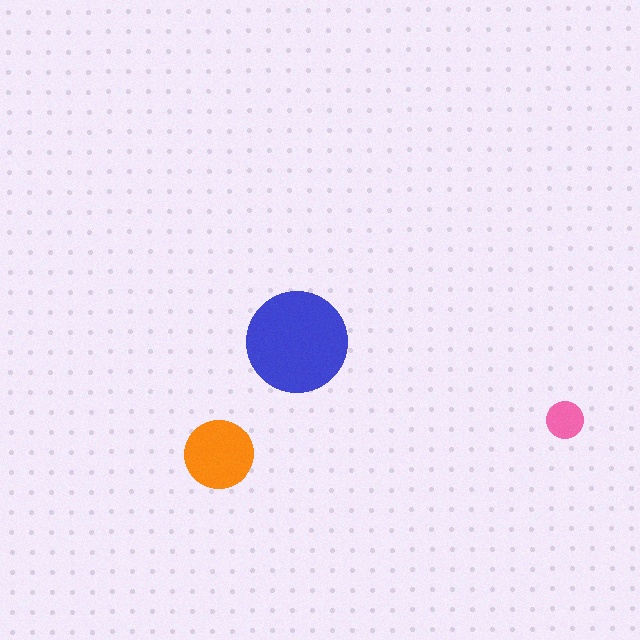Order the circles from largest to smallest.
the blue one, the orange one, the pink one.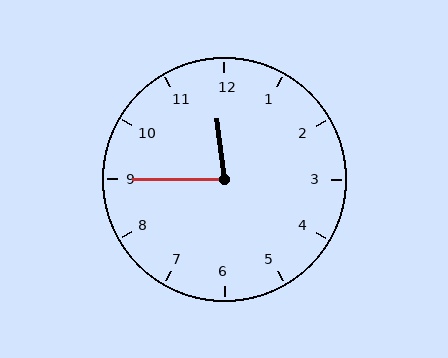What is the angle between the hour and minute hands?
Approximately 82 degrees.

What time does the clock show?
11:45.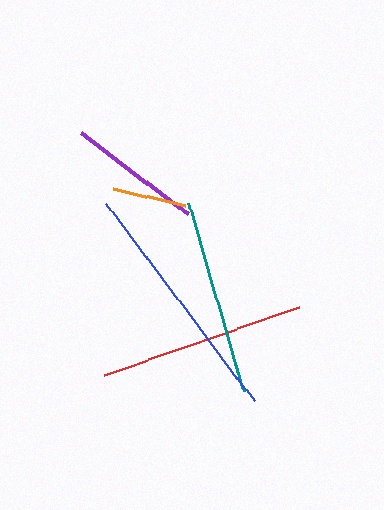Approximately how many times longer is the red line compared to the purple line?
The red line is approximately 1.5 times the length of the purple line.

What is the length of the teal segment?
The teal segment is approximately 196 pixels long.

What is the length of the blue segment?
The blue segment is approximately 246 pixels long.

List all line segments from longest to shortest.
From longest to shortest: blue, red, teal, purple, orange.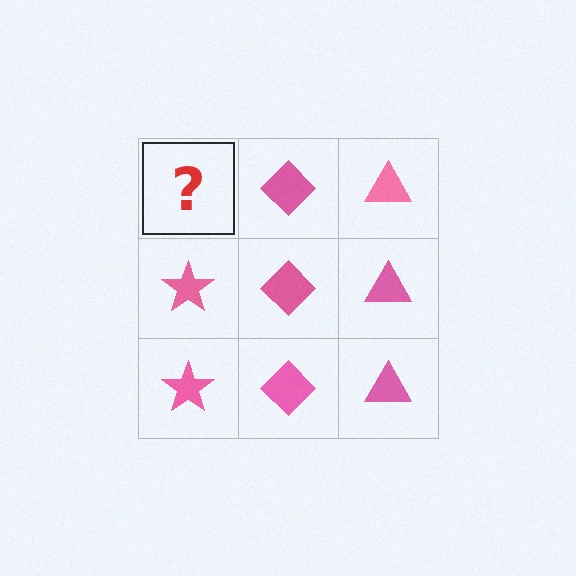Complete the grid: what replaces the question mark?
The question mark should be replaced with a pink star.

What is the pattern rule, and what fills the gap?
The rule is that each column has a consistent shape. The gap should be filled with a pink star.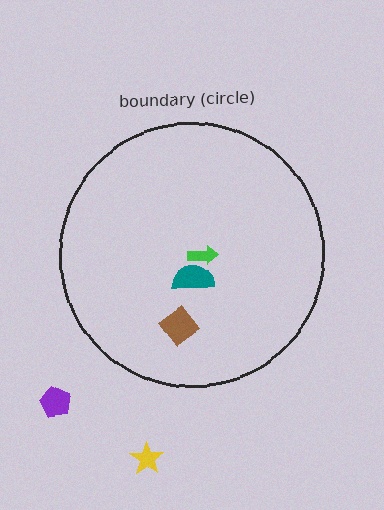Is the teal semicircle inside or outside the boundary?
Inside.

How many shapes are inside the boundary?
3 inside, 2 outside.